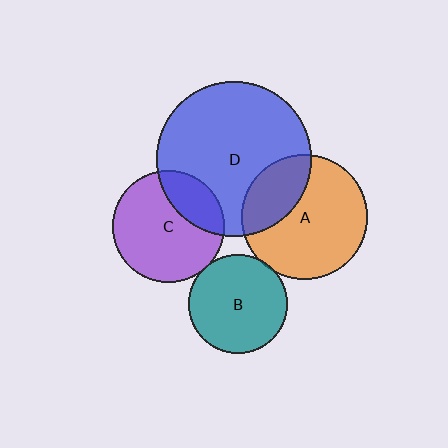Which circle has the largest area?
Circle D (blue).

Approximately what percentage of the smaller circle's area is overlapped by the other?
Approximately 30%.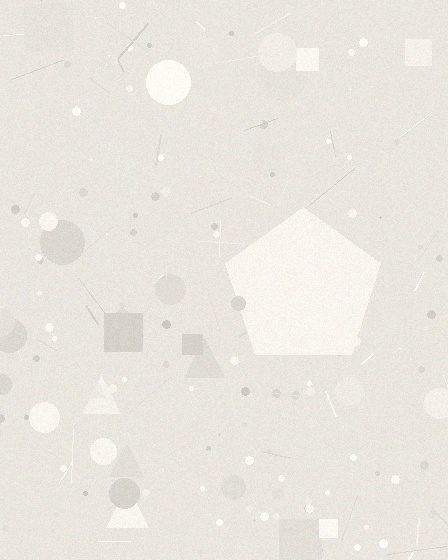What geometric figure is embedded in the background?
A pentagon is embedded in the background.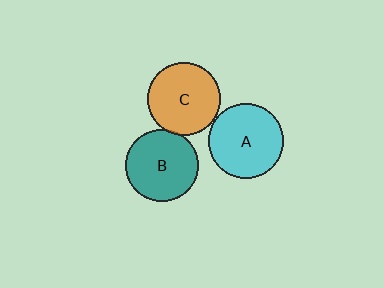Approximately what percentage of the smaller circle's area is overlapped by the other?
Approximately 5%.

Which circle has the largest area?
Circle A (cyan).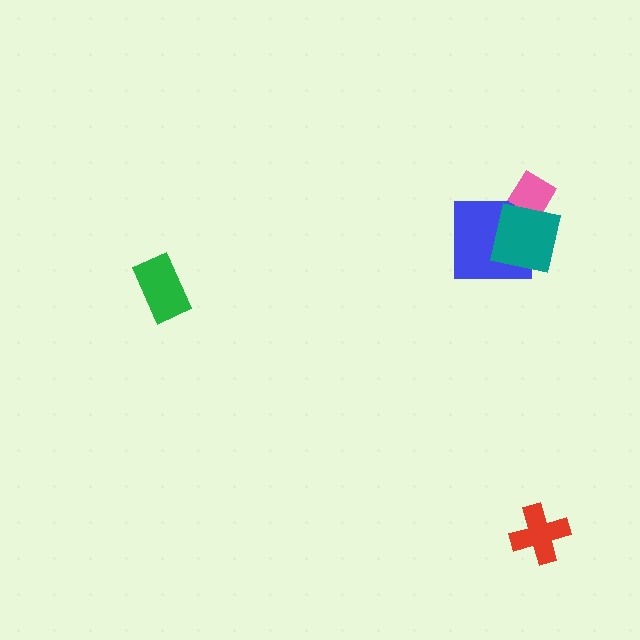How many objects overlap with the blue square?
1 object overlaps with the blue square.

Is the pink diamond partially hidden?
Yes, it is partially covered by another shape.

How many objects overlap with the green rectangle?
0 objects overlap with the green rectangle.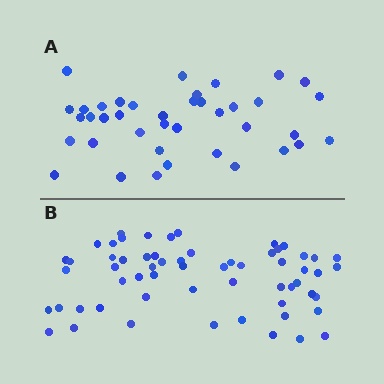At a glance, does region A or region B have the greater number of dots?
Region B (the bottom region) has more dots.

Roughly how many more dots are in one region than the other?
Region B has approximately 20 more dots than region A.